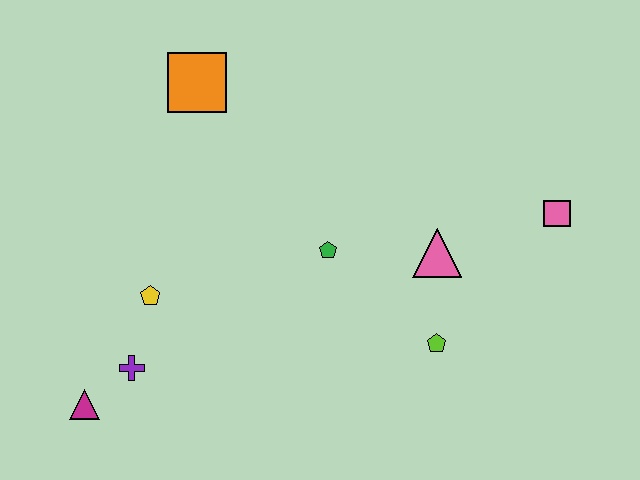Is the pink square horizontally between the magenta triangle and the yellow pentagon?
No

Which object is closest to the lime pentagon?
The pink triangle is closest to the lime pentagon.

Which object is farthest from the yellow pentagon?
The pink square is farthest from the yellow pentagon.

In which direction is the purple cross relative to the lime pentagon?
The purple cross is to the left of the lime pentagon.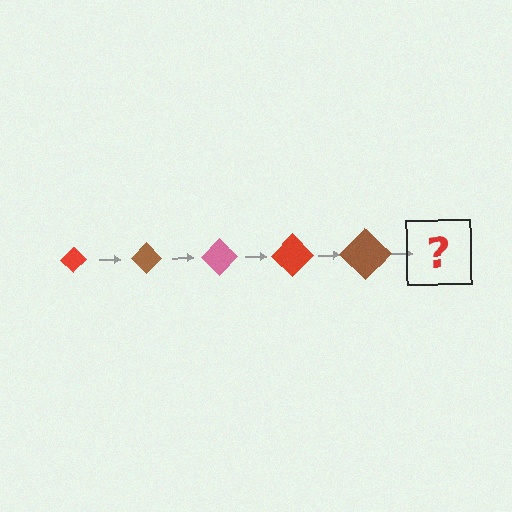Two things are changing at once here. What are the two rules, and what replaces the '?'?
The two rules are that the diamond grows larger each step and the color cycles through red, brown, and pink. The '?' should be a pink diamond, larger than the previous one.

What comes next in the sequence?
The next element should be a pink diamond, larger than the previous one.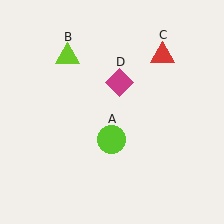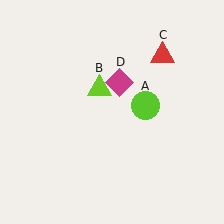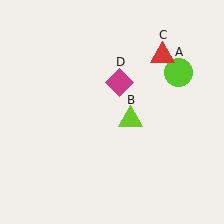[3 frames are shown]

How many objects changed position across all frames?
2 objects changed position: lime circle (object A), lime triangle (object B).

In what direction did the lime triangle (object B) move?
The lime triangle (object B) moved down and to the right.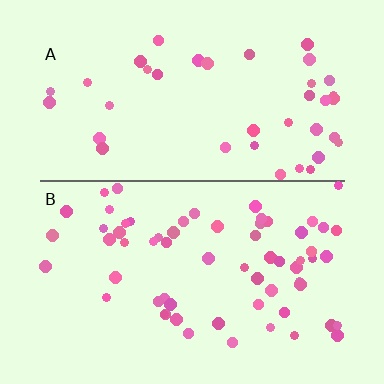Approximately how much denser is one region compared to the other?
Approximately 1.6× — region B over region A.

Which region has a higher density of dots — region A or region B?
B (the bottom).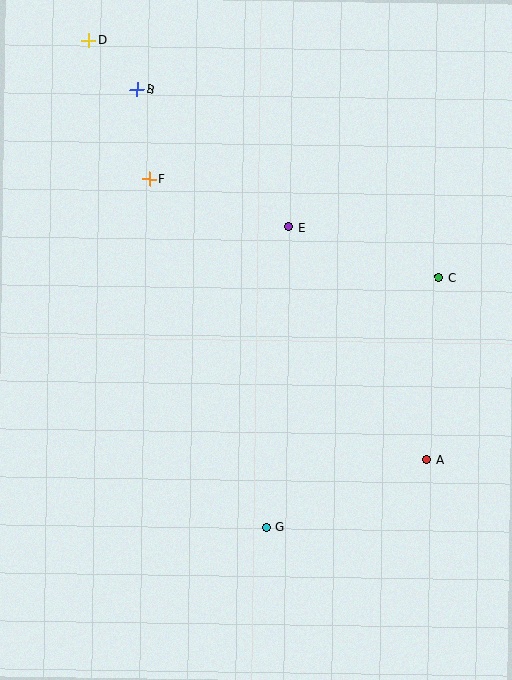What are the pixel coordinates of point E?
Point E is at (288, 227).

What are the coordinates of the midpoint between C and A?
The midpoint between C and A is at (433, 369).